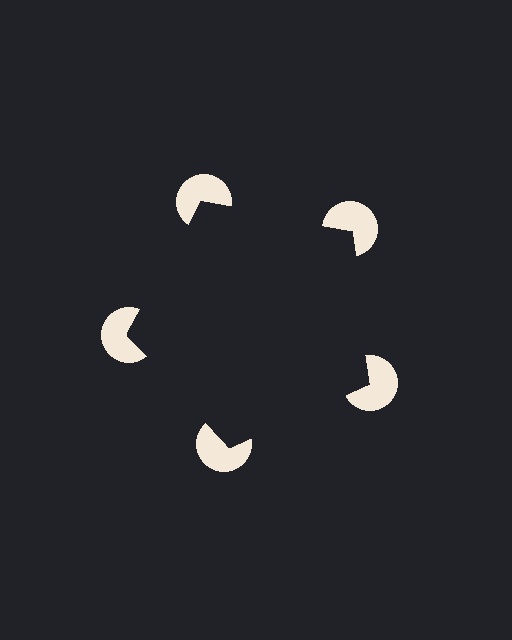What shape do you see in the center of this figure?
An illusory pentagon — its edges are inferred from the aligned wedge cuts in the pac-man discs, not physically drawn.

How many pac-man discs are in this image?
There are 5 — one at each vertex of the illusory pentagon.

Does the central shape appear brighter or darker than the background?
It typically appears slightly darker than the background, even though no actual brightness change is drawn.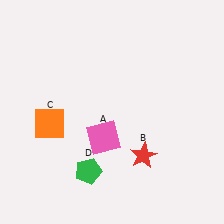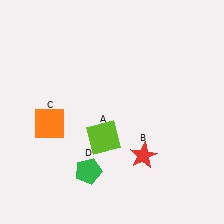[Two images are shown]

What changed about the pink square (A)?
In Image 1, A is pink. In Image 2, it changed to lime.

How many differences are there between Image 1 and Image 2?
There is 1 difference between the two images.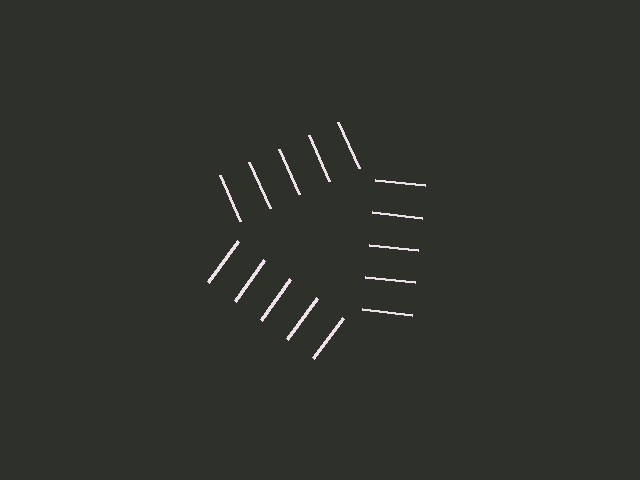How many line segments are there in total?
15 — 5 along each of the 3 edges.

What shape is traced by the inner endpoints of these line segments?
An illusory triangle — the line segments terminate on its edges but no continuous stroke is drawn.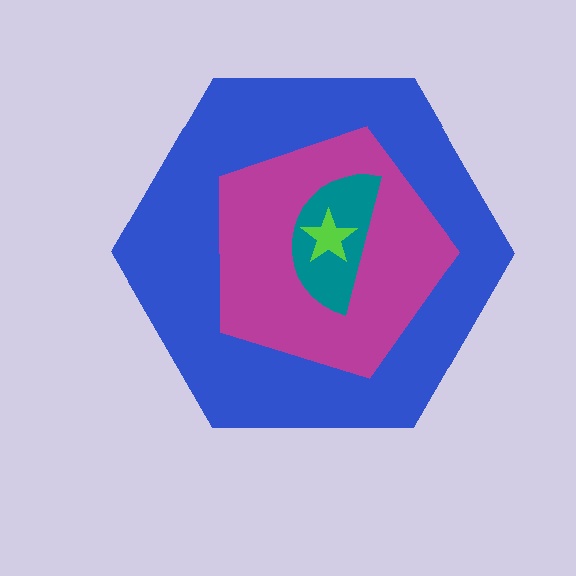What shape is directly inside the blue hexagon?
The magenta pentagon.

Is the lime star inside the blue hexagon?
Yes.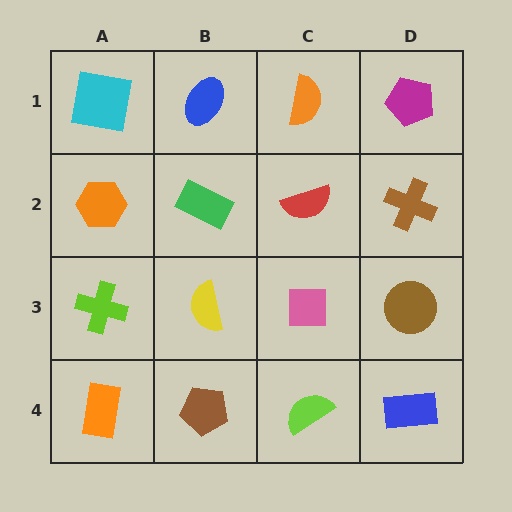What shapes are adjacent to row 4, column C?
A pink square (row 3, column C), a brown pentagon (row 4, column B), a blue rectangle (row 4, column D).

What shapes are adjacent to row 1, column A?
An orange hexagon (row 2, column A), a blue ellipse (row 1, column B).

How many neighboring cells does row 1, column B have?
3.